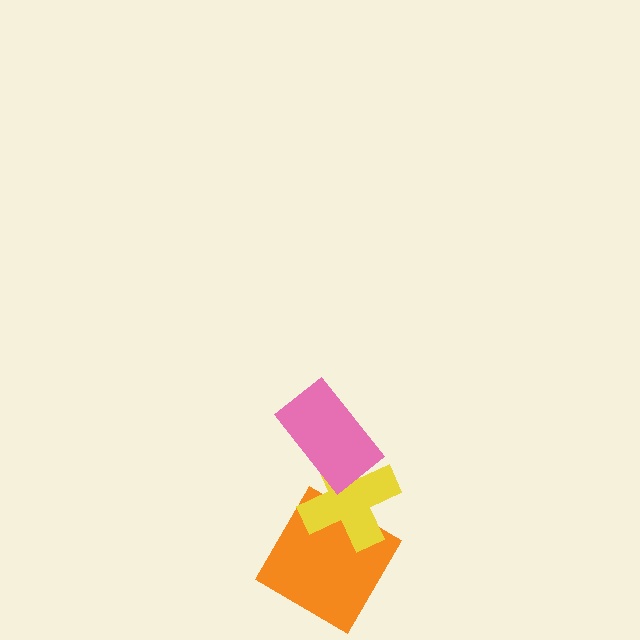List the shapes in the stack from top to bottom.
From top to bottom: the pink rectangle, the yellow cross, the orange diamond.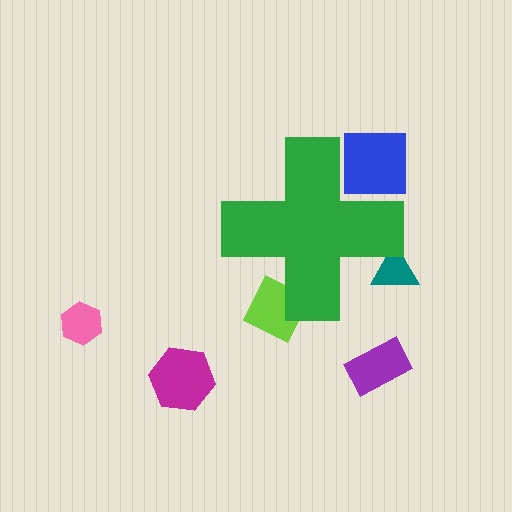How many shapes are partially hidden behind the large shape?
3 shapes are partially hidden.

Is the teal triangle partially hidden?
Yes, the teal triangle is partially hidden behind the green cross.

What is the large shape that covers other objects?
A green cross.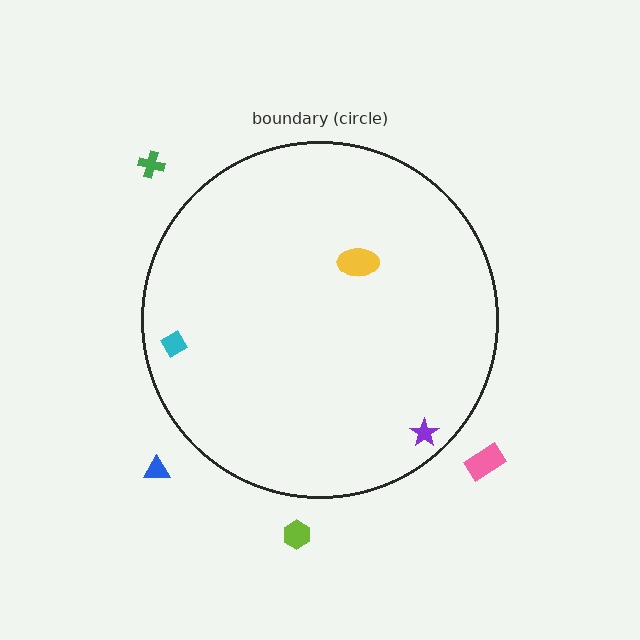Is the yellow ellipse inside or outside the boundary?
Inside.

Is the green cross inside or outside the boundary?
Outside.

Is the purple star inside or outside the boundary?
Inside.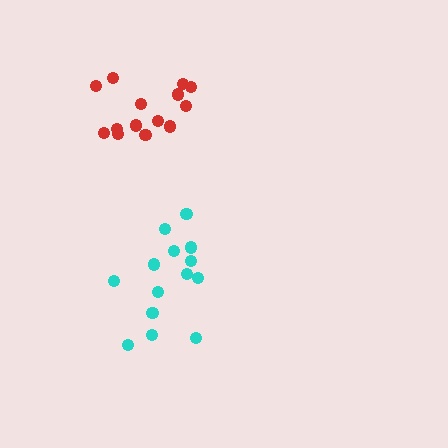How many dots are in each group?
Group 1: 14 dots, Group 2: 14 dots (28 total).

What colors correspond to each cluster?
The clusters are colored: cyan, red.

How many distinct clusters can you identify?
There are 2 distinct clusters.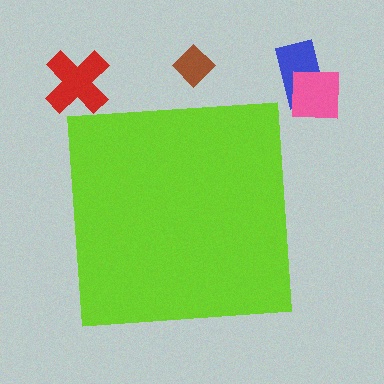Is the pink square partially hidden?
No, the pink square is fully visible.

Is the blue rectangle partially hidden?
No, the blue rectangle is fully visible.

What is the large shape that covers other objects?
A lime square.